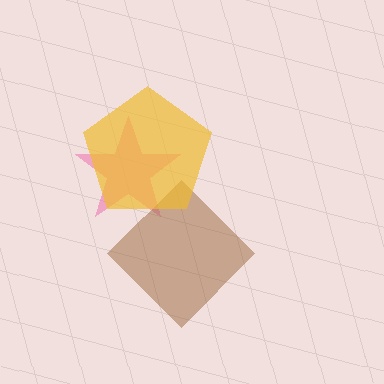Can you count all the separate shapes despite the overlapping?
Yes, there are 3 separate shapes.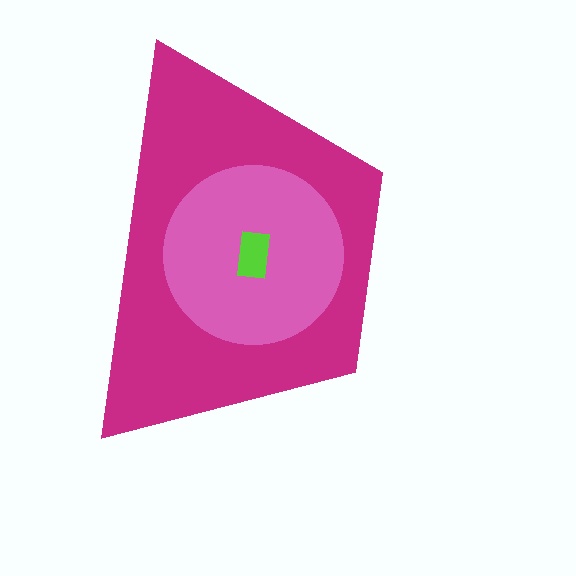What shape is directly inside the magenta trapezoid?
The pink circle.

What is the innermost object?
The lime rectangle.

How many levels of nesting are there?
3.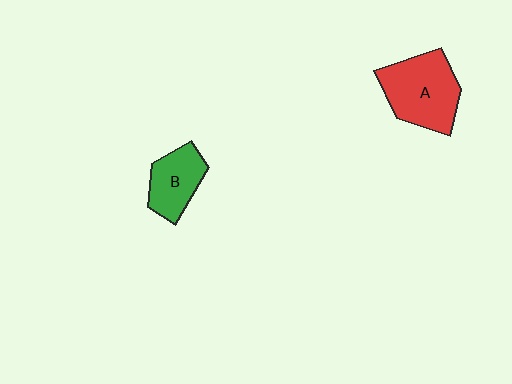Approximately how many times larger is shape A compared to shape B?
Approximately 1.6 times.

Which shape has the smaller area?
Shape B (green).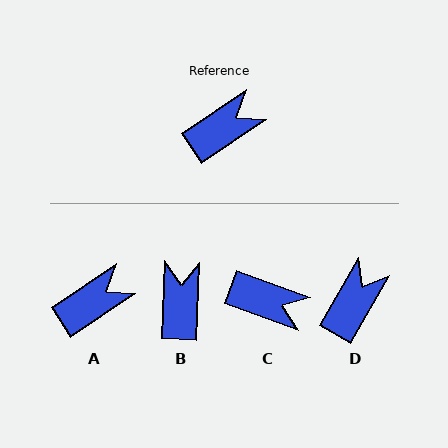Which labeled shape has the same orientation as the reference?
A.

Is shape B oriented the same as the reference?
No, it is off by about 53 degrees.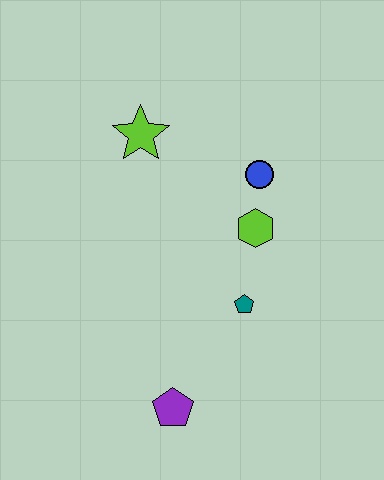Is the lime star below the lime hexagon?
No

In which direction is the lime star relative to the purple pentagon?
The lime star is above the purple pentagon.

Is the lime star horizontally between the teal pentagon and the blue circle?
No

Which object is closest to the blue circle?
The lime hexagon is closest to the blue circle.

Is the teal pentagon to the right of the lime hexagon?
No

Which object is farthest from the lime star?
The purple pentagon is farthest from the lime star.